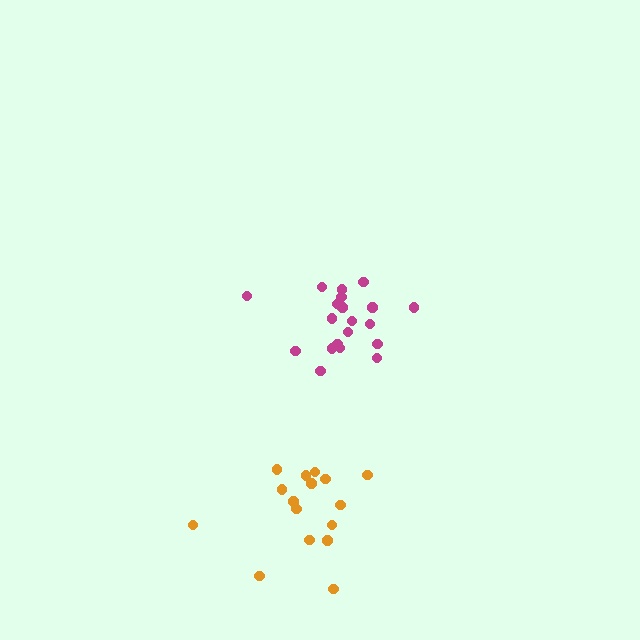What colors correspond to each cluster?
The clusters are colored: orange, magenta.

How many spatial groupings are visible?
There are 2 spatial groupings.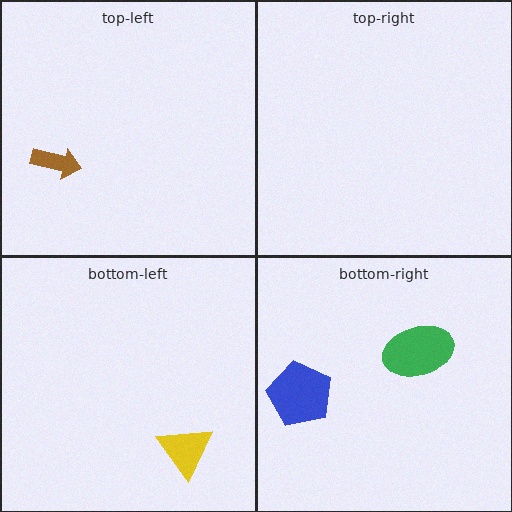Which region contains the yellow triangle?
The bottom-left region.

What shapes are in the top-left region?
The brown arrow.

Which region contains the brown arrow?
The top-left region.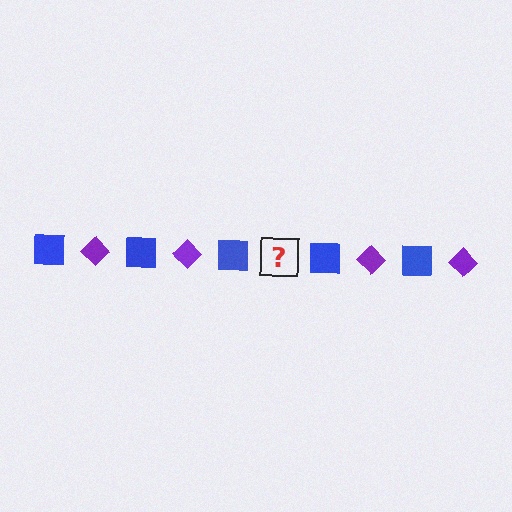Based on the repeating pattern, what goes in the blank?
The blank should be a purple diamond.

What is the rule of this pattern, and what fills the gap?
The rule is that the pattern alternates between blue square and purple diamond. The gap should be filled with a purple diamond.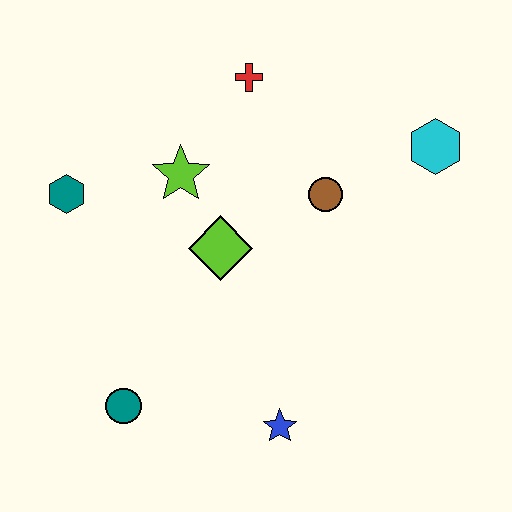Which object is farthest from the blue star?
The red cross is farthest from the blue star.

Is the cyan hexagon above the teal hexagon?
Yes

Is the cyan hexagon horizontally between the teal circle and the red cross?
No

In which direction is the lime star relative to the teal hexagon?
The lime star is to the right of the teal hexagon.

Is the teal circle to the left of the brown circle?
Yes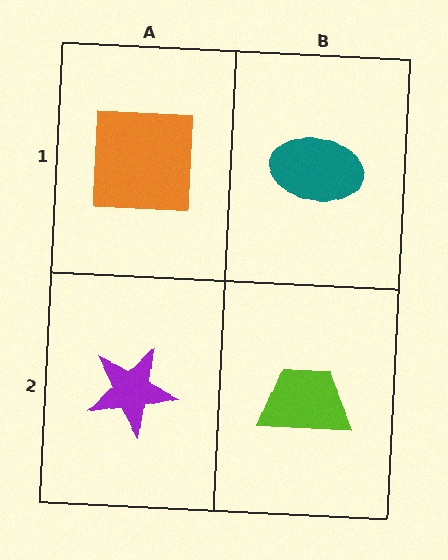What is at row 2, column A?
A purple star.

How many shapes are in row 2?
2 shapes.